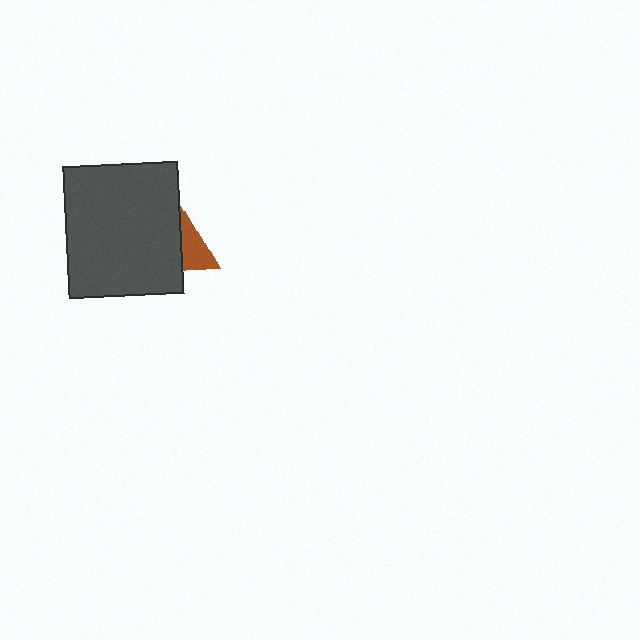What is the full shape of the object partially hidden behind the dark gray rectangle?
The partially hidden object is a brown triangle.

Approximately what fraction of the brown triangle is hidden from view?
Roughly 64% of the brown triangle is hidden behind the dark gray rectangle.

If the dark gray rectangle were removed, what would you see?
You would see the complete brown triangle.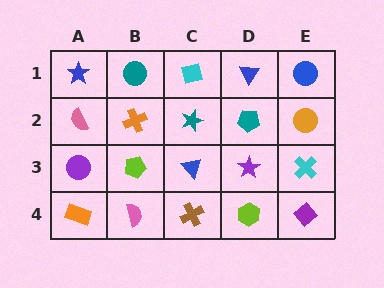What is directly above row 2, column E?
A blue circle.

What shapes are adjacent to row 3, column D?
A teal pentagon (row 2, column D), a lime hexagon (row 4, column D), a blue triangle (row 3, column C), a cyan cross (row 3, column E).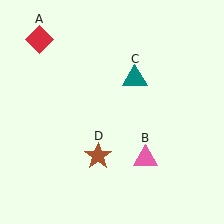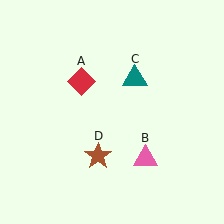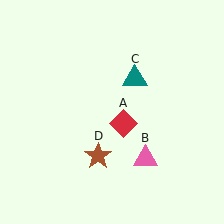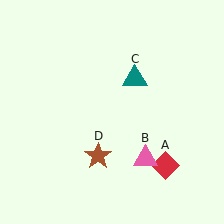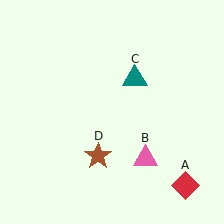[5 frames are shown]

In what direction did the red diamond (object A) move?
The red diamond (object A) moved down and to the right.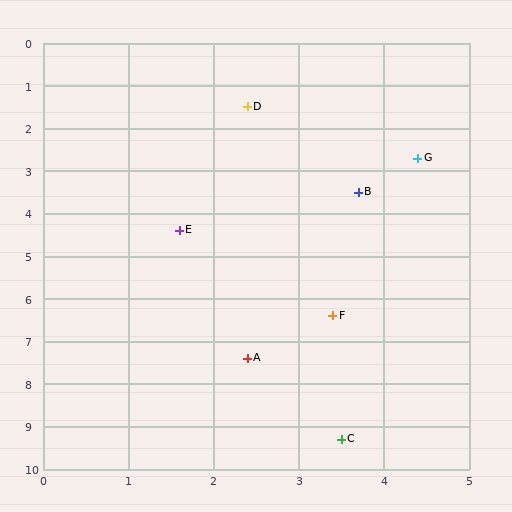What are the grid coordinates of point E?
Point E is at approximately (1.6, 4.4).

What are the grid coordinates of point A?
Point A is at approximately (2.4, 7.4).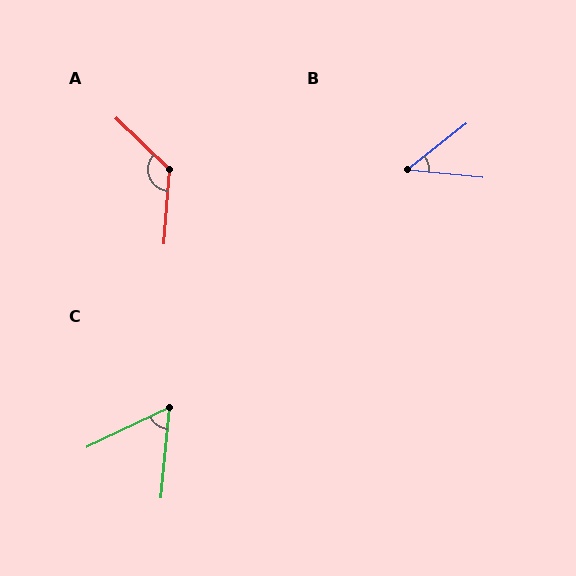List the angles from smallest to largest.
B (44°), C (59°), A (130°).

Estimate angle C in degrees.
Approximately 59 degrees.